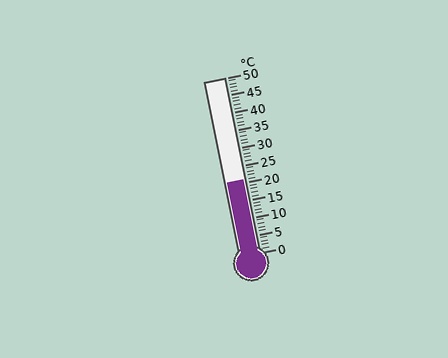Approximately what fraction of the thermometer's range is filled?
The thermometer is filled to approximately 40% of its range.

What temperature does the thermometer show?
The thermometer shows approximately 21°C.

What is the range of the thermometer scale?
The thermometer scale ranges from 0°C to 50°C.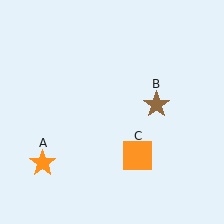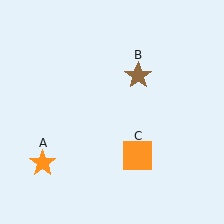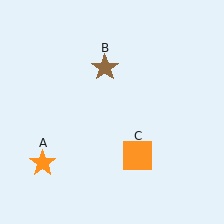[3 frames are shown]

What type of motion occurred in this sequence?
The brown star (object B) rotated counterclockwise around the center of the scene.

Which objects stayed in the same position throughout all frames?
Orange star (object A) and orange square (object C) remained stationary.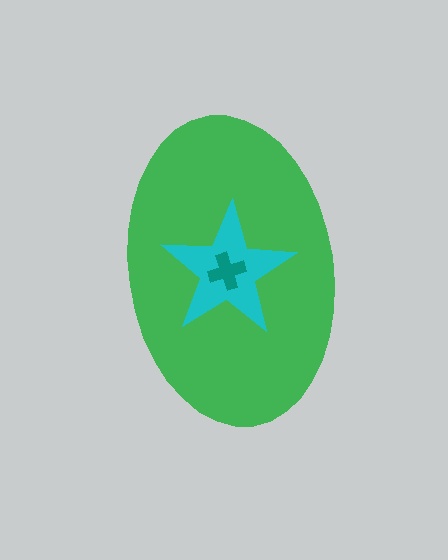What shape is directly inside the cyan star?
The teal cross.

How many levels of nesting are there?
3.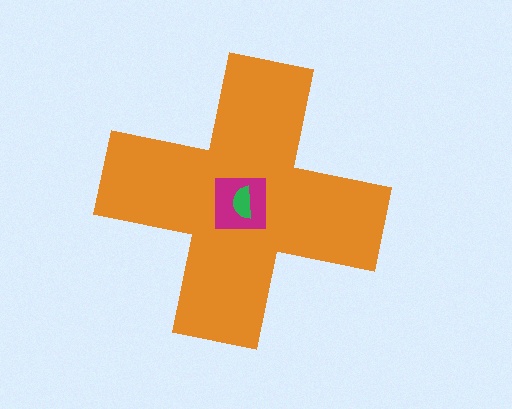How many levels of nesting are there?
3.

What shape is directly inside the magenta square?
The green semicircle.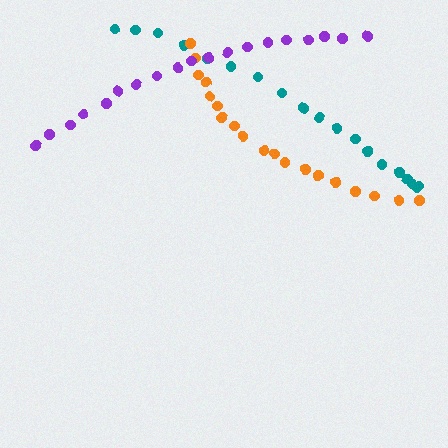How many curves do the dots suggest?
There are 3 distinct paths.